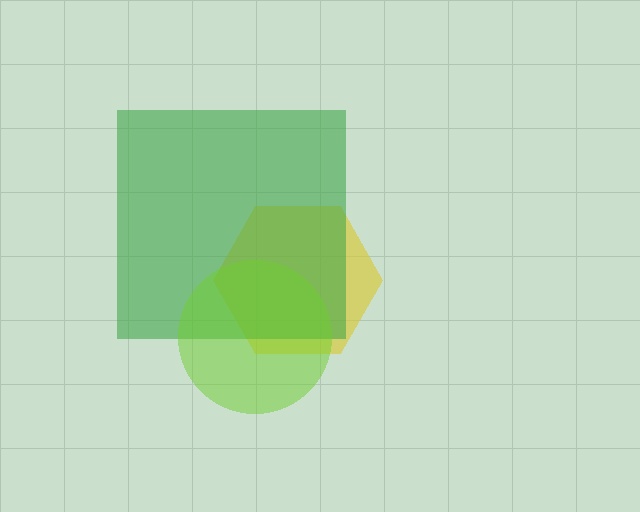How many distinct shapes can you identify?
There are 3 distinct shapes: a yellow hexagon, a green square, a lime circle.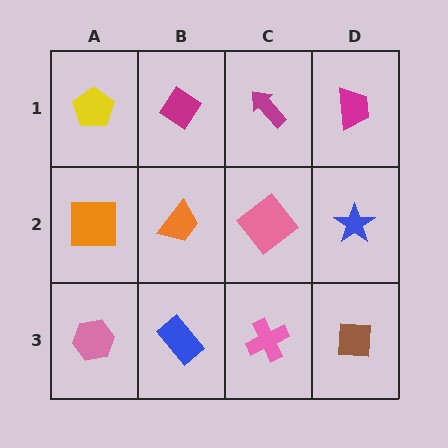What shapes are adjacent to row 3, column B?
An orange trapezoid (row 2, column B), a pink hexagon (row 3, column A), a pink cross (row 3, column C).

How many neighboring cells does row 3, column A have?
2.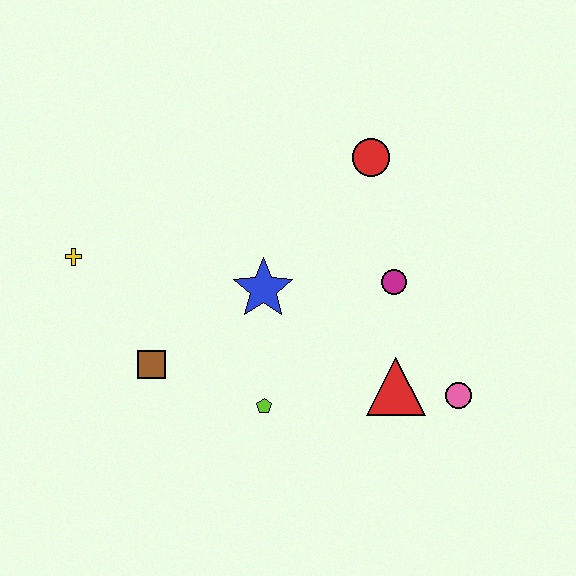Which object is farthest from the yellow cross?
The pink circle is farthest from the yellow cross.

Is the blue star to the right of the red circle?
No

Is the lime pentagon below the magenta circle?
Yes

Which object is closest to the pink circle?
The red triangle is closest to the pink circle.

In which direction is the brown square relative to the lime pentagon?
The brown square is to the left of the lime pentagon.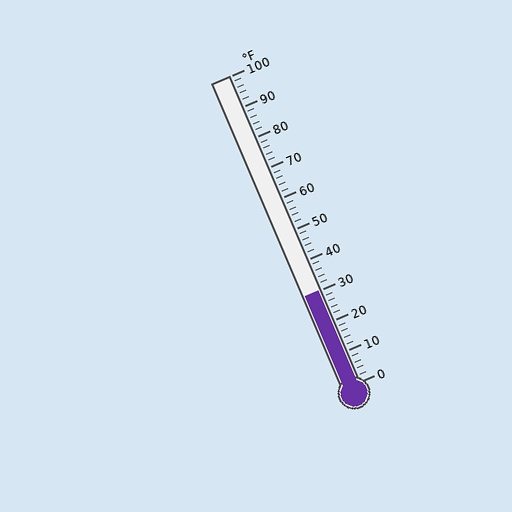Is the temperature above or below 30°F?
The temperature is at 30°F.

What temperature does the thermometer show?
The thermometer shows approximately 30°F.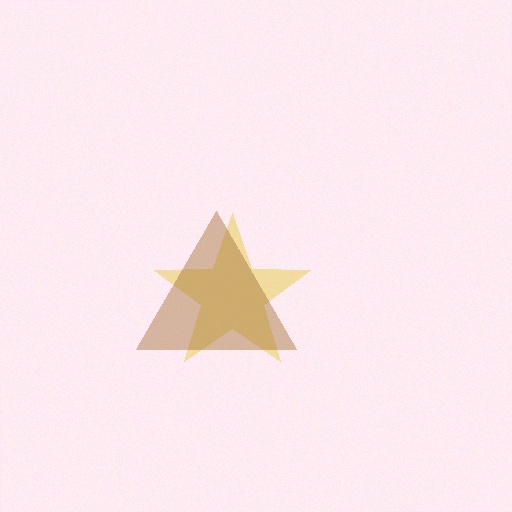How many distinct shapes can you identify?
There are 2 distinct shapes: a yellow star, a brown triangle.